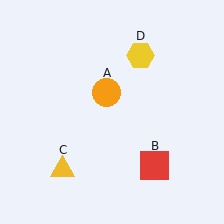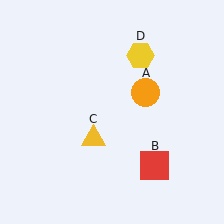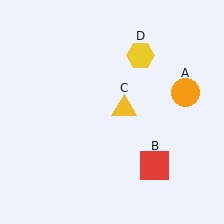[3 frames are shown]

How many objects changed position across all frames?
2 objects changed position: orange circle (object A), yellow triangle (object C).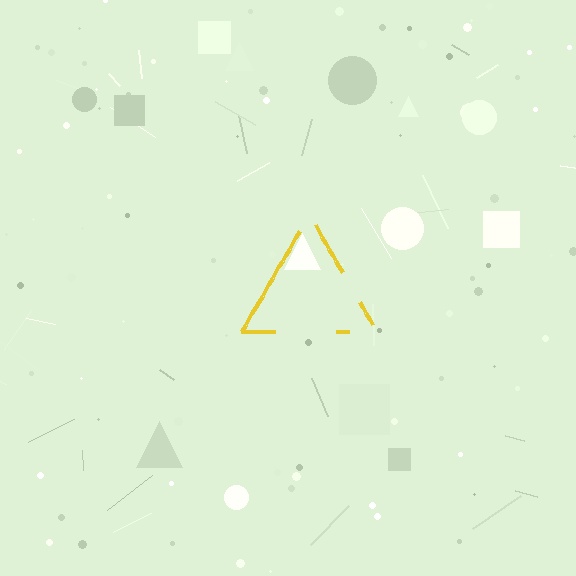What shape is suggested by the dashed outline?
The dashed outline suggests a triangle.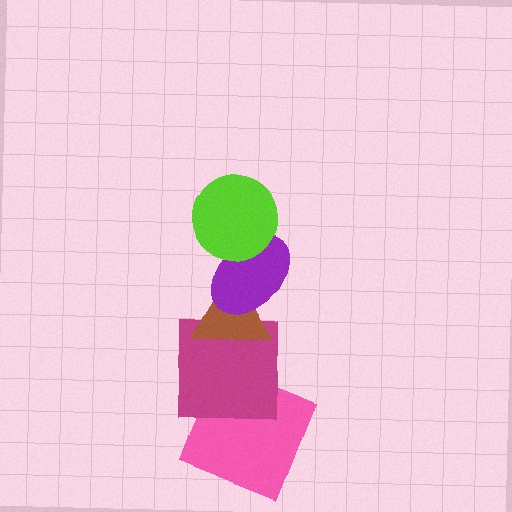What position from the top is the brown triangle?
The brown triangle is 3rd from the top.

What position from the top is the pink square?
The pink square is 5th from the top.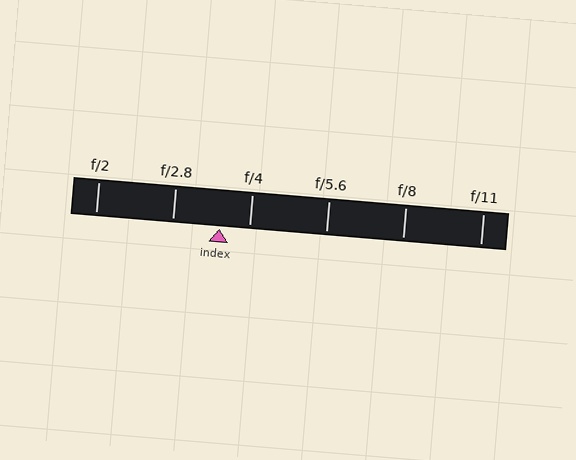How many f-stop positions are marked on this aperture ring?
There are 6 f-stop positions marked.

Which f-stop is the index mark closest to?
The index mark is closest to f/4.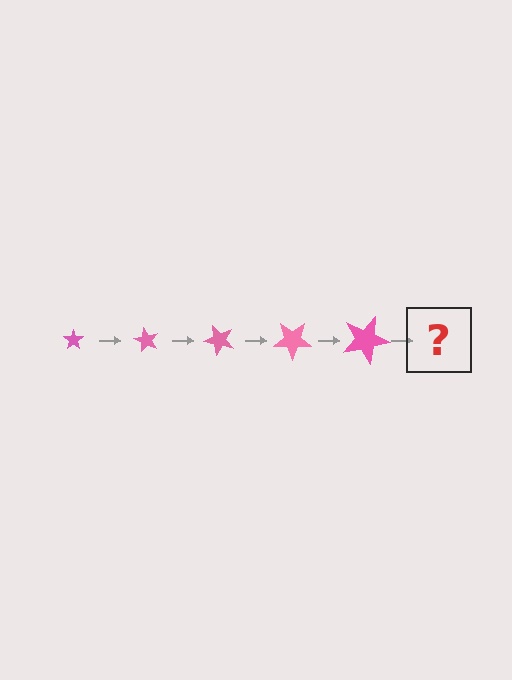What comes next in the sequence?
The next element should be a star, larger than the previous one and rotated 300 degrees from the start.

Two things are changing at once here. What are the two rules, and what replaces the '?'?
The two rules are that the star grows larger each step and it rotates 60 degrees each step. The '?' should be a star, larger than the previous one and rotated 300 degrees from the start.